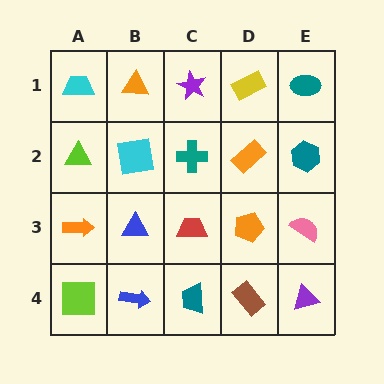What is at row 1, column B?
An orange triangle.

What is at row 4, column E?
A purple triangle.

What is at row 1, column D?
A yellow rectangle.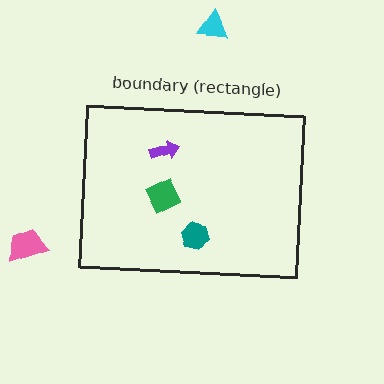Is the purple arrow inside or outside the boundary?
Inside.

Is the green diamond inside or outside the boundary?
Inside.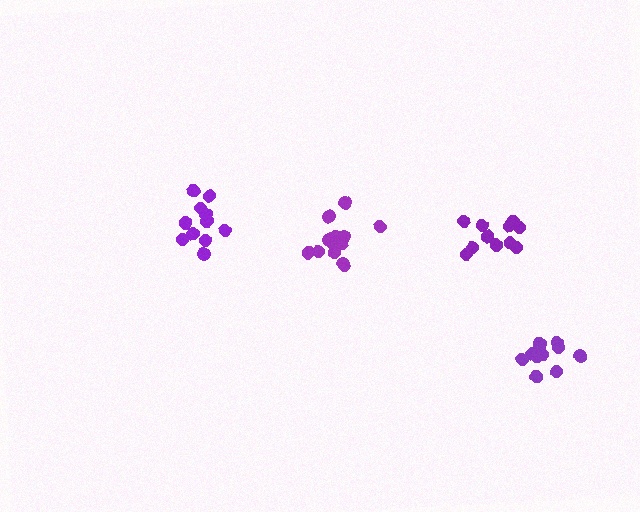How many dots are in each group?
Group 1: 14 dots, Group 2: 11 dots, Group 3: 11 dots, Group 4: 11 dots (47 total).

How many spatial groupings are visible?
There are 4 spatial groupings.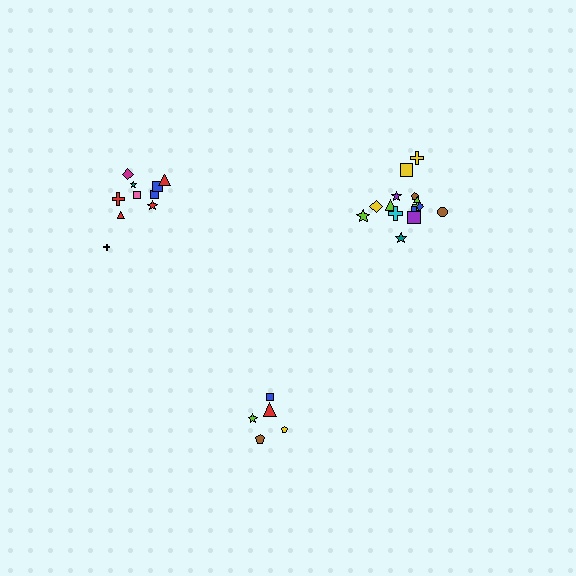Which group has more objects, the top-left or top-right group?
The top-right group.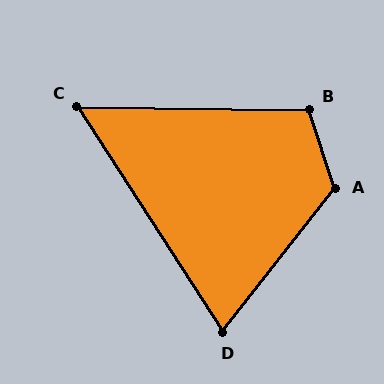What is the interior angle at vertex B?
Approximately 109 degrees (obtuse).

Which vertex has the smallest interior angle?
C, at approximately 56 degrees.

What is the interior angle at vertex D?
Approximately 71 degrees (acute).